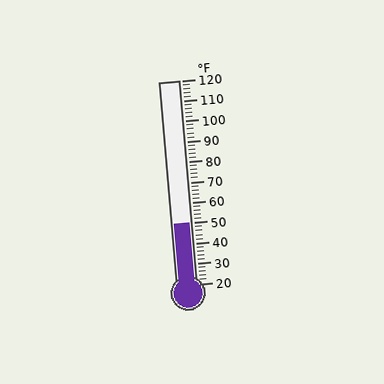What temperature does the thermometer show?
The thermometer shows approximately 50°F.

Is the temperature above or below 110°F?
The temperature is below 110°F.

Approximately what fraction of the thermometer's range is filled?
The thermometer is filled to approximately 30% of its range.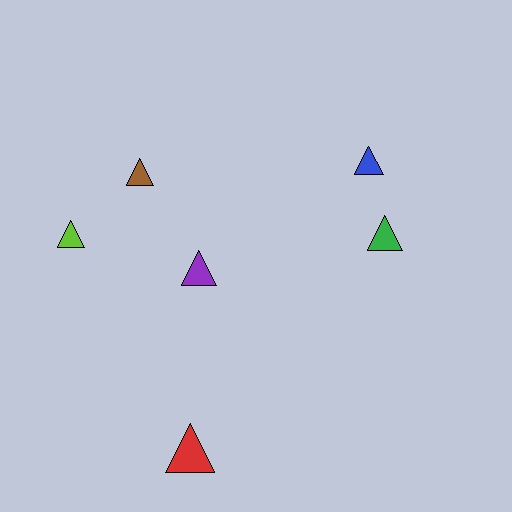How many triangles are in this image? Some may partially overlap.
There are 6 triangles.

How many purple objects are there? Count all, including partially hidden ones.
There is 1 purple object.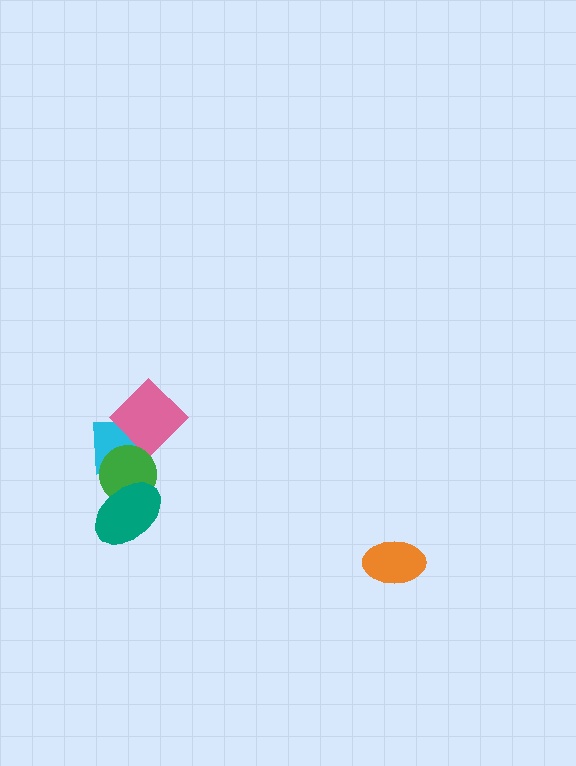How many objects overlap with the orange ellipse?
0 objects overlap with the orange ellipse.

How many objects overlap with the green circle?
3 objects overlap with the green circle.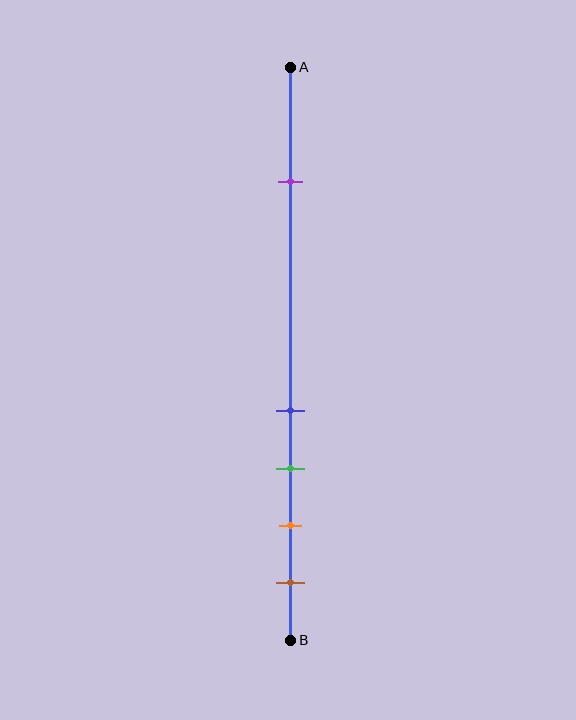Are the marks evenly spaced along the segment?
No, the marks are not evenly spaced.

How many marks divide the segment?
There are 5 marks dividing the segment.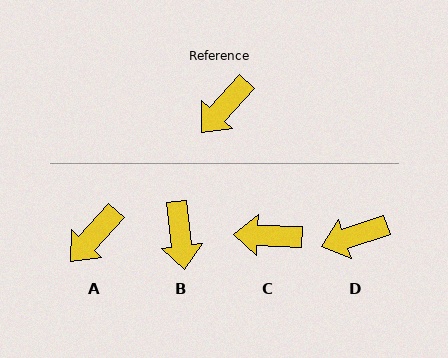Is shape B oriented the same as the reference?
No, it is off by about 48 degrees.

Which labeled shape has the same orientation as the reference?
A.